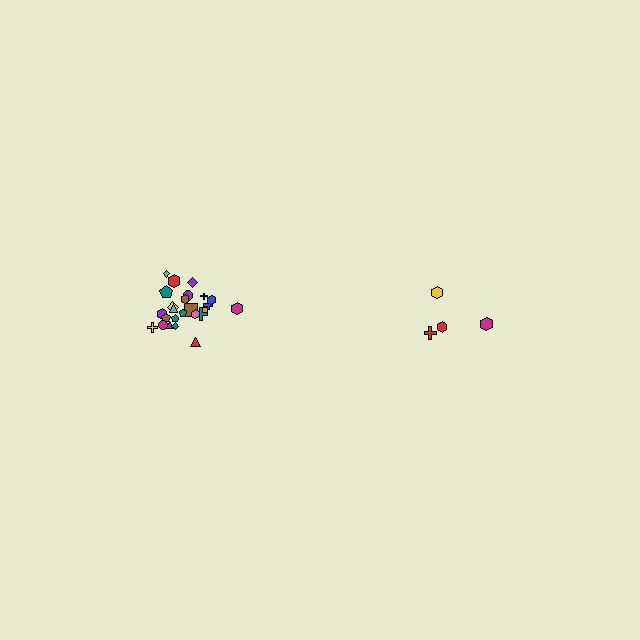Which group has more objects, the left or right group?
The left group.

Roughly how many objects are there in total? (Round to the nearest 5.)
Roughly 30 objects in total.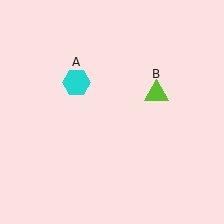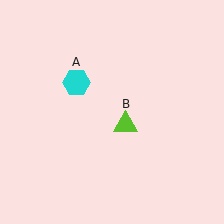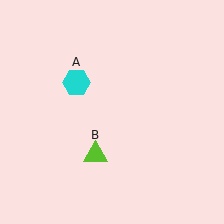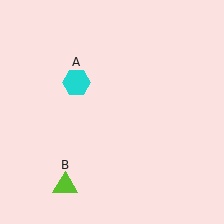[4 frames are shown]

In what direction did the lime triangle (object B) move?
The lime triangle (object B) moved down and to the left.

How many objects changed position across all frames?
1 object changed position: lime triangle (object B).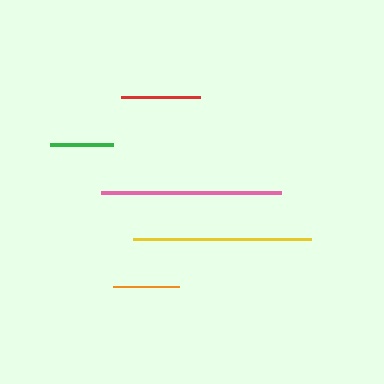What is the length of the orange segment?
The orange segment is approximately 66 pixels long.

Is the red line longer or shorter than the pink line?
The pink line is longer than the red line.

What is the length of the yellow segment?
The yellow segment is approximately 178 pixels long.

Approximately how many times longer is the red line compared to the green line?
The red line is approximately 1.3 times the length of the green line.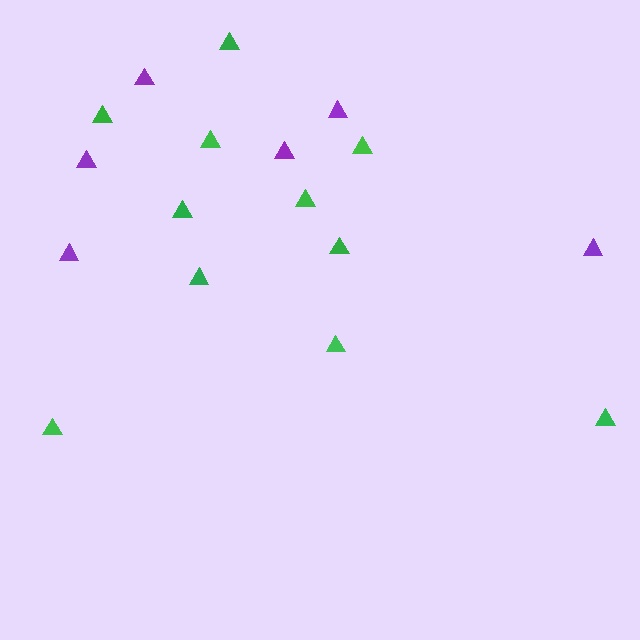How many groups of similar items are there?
There are 2 groups: one group of green triangles (11) and one group of purple triangles (6).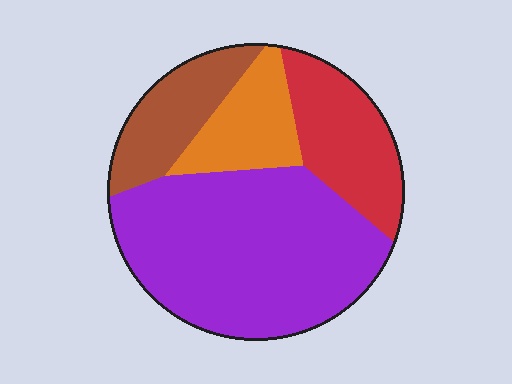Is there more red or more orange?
Red.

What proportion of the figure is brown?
Brown covers around 15% of the figure.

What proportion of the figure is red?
Red covers 19% of the figure.